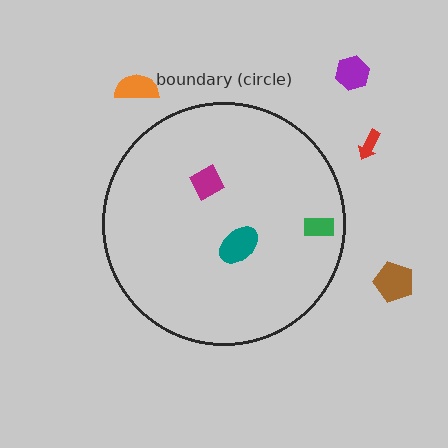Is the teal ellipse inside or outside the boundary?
Inside.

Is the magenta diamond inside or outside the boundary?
Inside.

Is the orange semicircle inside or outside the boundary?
Outside.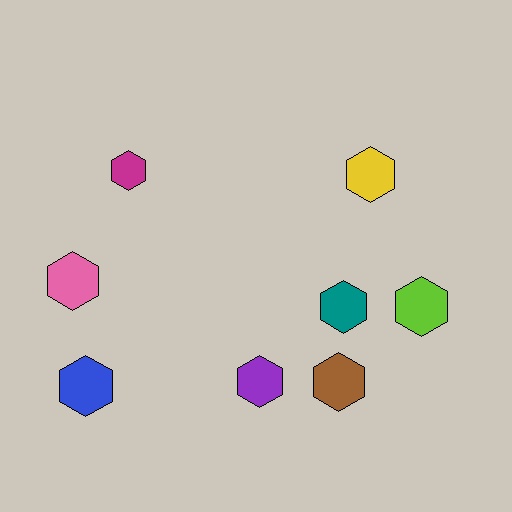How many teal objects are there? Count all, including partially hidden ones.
There is 1 teal object.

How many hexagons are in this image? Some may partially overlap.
There are 8 hexagons.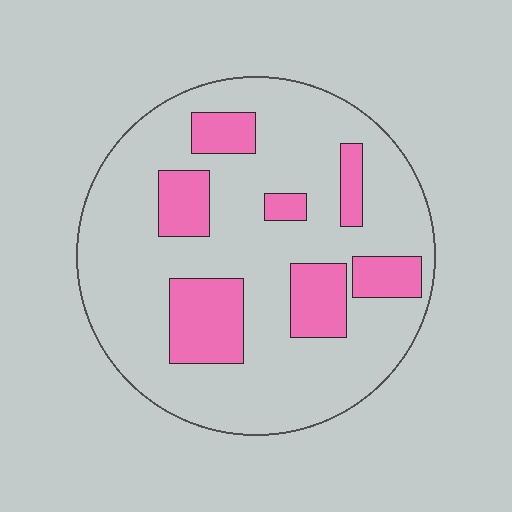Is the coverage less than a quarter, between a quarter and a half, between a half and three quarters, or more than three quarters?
Less than a quarter.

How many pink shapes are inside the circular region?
7.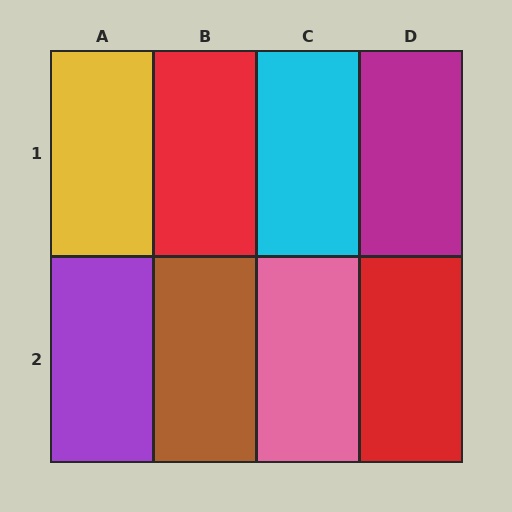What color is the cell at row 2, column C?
Pink.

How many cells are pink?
1 cell is pink.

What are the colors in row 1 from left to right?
Yellow, red, cyan, magenta.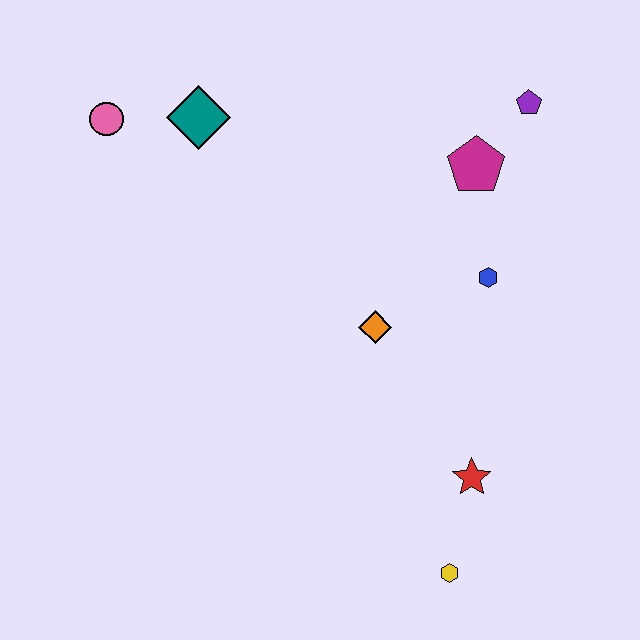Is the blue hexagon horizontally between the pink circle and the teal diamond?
No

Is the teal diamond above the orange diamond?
Yes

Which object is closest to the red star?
The yellow hexagon is closest to the red star.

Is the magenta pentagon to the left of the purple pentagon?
Yes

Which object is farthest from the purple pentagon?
The yellow hexagon is farthest from the purple pentagon.